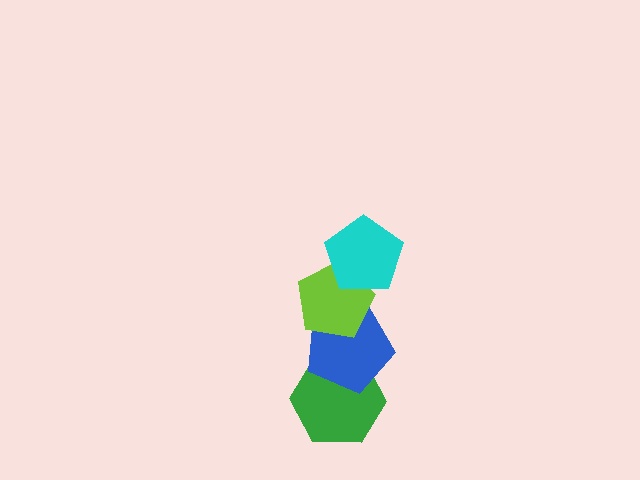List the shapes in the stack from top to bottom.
From top to bottom: the cyan pentagon, the lime pentagon, the blue pentagon, the green hexagon.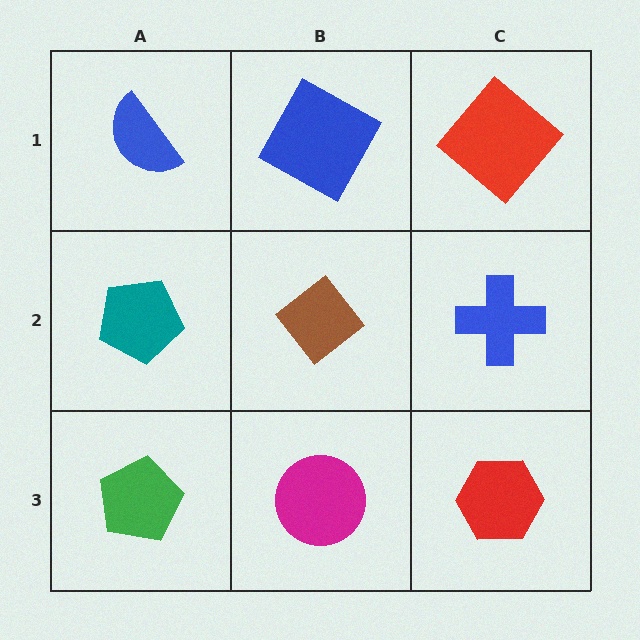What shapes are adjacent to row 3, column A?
A teal pentagon (row 2, column A), a magenta circle (row 3, column B).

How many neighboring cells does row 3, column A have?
2.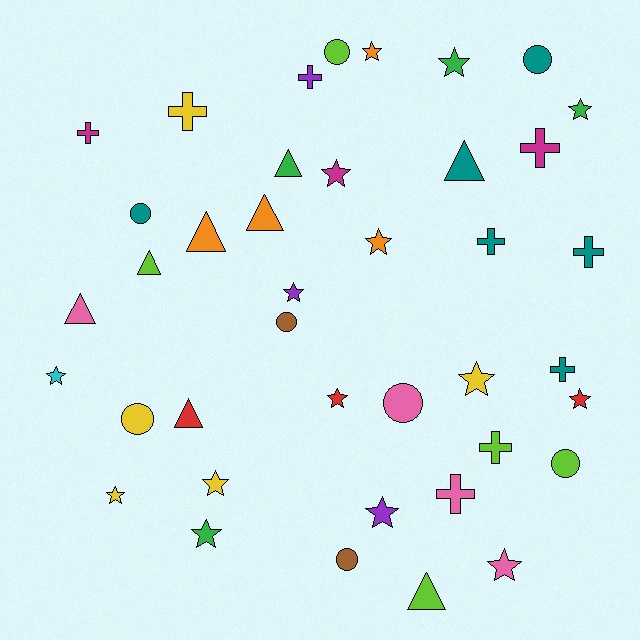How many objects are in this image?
There are 40 objects.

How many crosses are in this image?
There are 9 crosses.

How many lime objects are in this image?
There are 5 lime objects.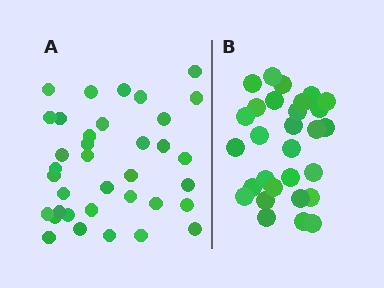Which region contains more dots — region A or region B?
Region A (the left region) has more dots.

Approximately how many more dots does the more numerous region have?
Region A has roughly 8 or so more dots than region B.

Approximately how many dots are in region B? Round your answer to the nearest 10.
About 30 dots. (The exact count is 29, which rounds to 30.)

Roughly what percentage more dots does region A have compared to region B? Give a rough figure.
About 25% more.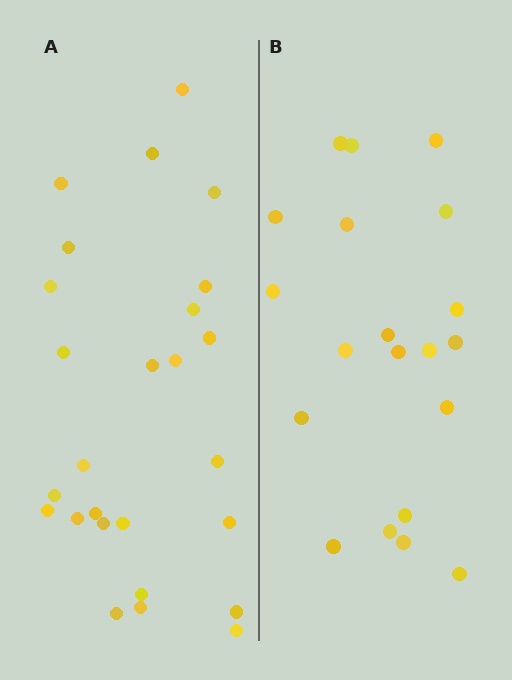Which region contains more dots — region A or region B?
Region A (the left region) has more dots.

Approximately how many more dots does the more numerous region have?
Region A has about 6 more dots than region B.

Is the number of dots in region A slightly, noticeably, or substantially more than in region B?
Region A has noticeably more, but not dramatically so. The ratio is roughly 1.3 to 1.